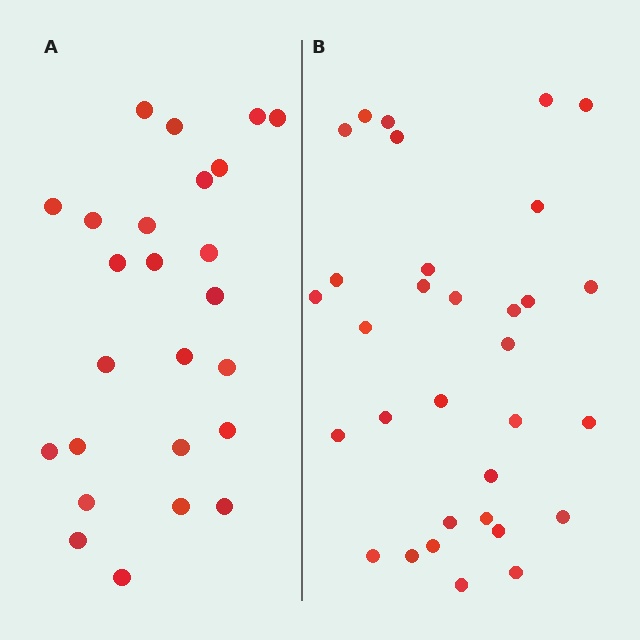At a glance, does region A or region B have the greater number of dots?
Region B (the right region) has more dots.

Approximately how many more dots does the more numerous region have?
Region B has roughly 8 or so more dots than region A.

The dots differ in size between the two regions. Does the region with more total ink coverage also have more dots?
No. Region A has more total ink coverage because its dots are larger, but region B actually contains more individual dots. Total area can be misleading — the number of items is what matters here.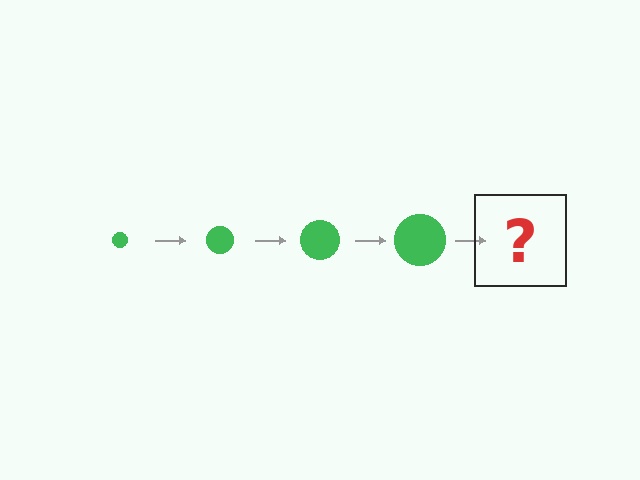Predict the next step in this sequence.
The next step is a green circle, larger than the previous one.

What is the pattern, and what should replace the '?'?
The pattern is that the circle gets progressively larger each step. The '?' should be a green circle, larger than the previous one.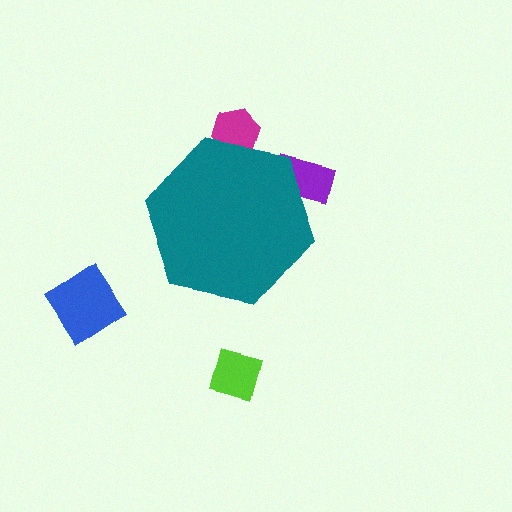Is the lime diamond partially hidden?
No, the lime diamond is fully visible.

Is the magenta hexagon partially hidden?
Yes, the magenta hexagon is partially hidden behind the teal hexagon.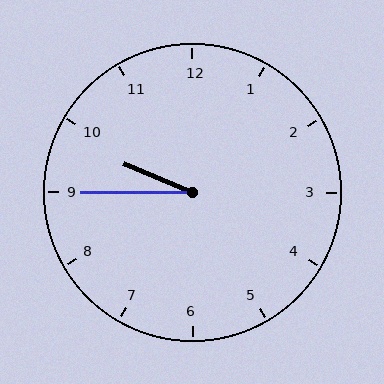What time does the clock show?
9:45.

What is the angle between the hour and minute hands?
Approximately 22 degrees.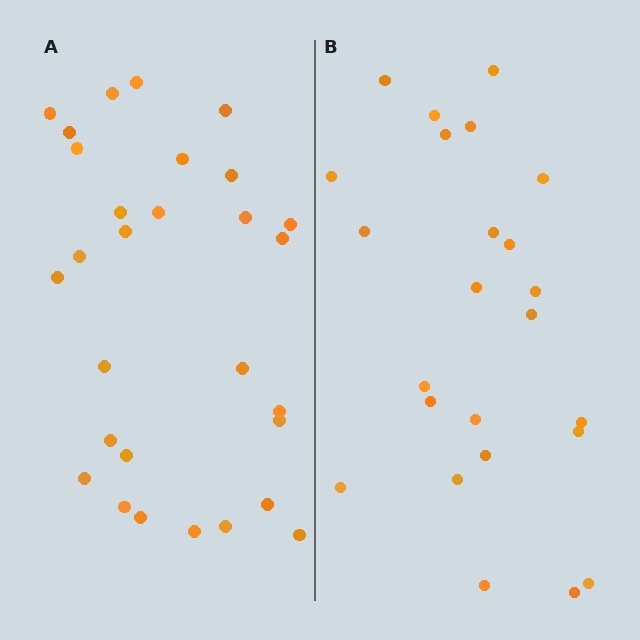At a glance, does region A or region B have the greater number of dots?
Region A (the left region) has more dots.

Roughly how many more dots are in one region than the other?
Region A has about 5 more dots than region B.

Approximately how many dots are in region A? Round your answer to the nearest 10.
About 30 dots. (The exact count is 29, which rounds to 30.)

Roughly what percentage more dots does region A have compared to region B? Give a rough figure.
About 20% more.